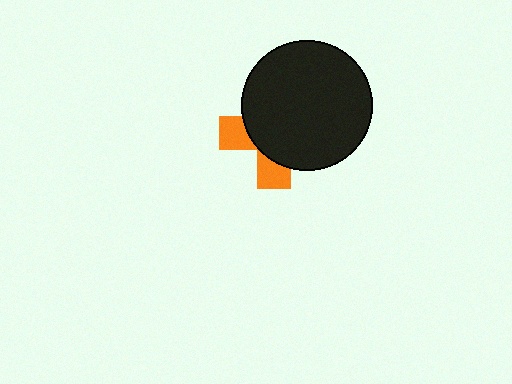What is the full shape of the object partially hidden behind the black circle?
The partially hidden object is an orange cross.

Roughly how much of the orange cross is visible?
A small part of it is visible (roughly 30%).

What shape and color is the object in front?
The object in front is a black circle.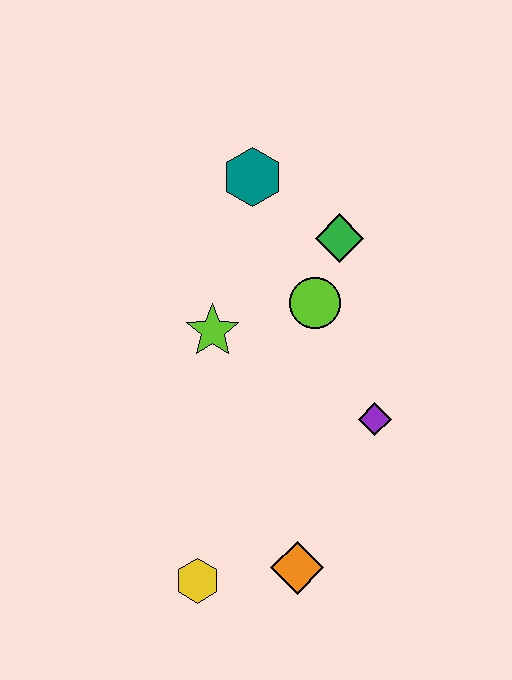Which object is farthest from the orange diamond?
The teal hexagon is farthest from the orange diamond.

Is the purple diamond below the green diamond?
Yes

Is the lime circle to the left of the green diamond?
Yes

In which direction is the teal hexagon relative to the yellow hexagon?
The teal hexagon is above the yellow hexagon.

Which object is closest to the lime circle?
The green diamond is closest to the lime circle.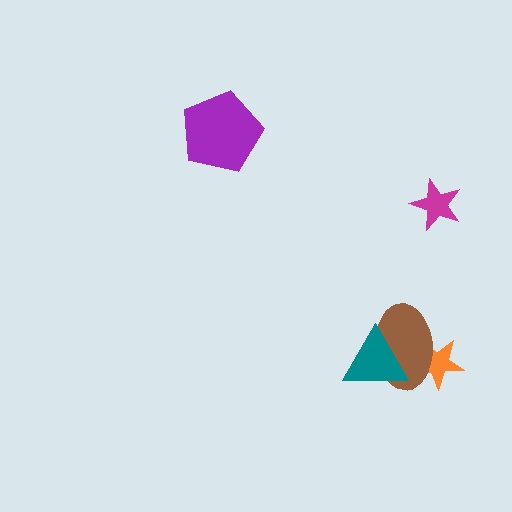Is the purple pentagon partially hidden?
No, no other shape covers it.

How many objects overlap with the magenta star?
0 objects overlap with the magenta star.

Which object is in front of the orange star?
The brown ellipse is in front of the orange star.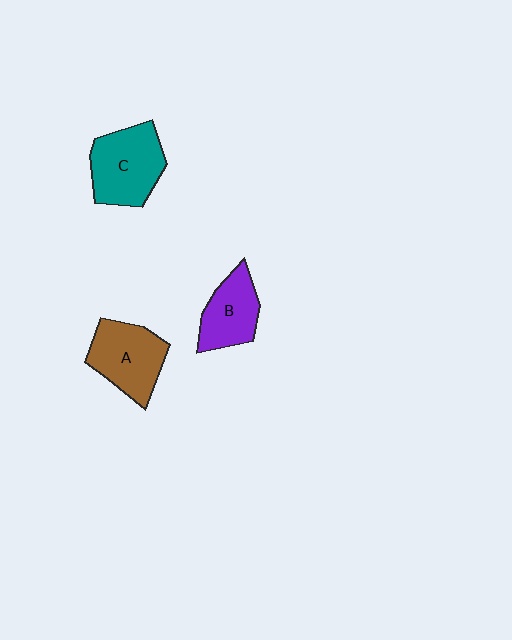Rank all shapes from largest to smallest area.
From largest to smallest: C (teal), A (brown), B (purple).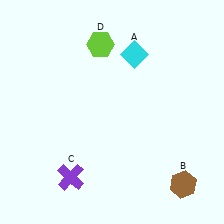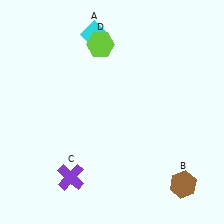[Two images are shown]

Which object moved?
The cyan diamond (A) moved left.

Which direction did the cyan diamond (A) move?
The cyan diamond (A) moved left.